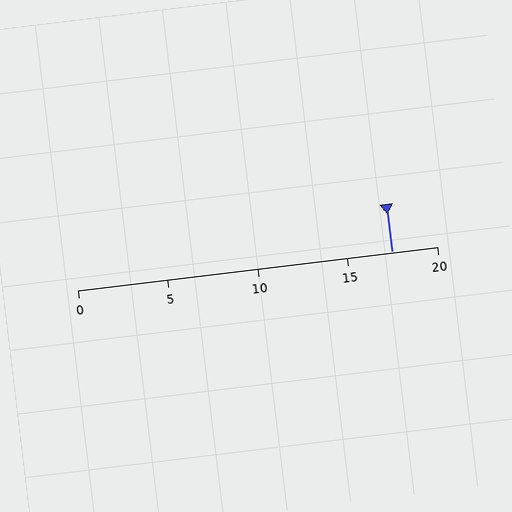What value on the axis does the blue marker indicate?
The marker indicates approximately 17.5.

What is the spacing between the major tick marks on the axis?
The major ticks are spaced 5 apart.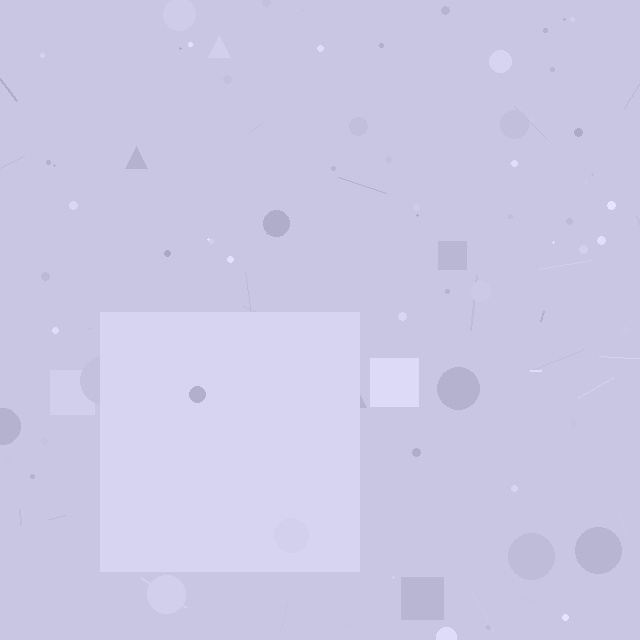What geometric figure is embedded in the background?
A square is embedded in the background.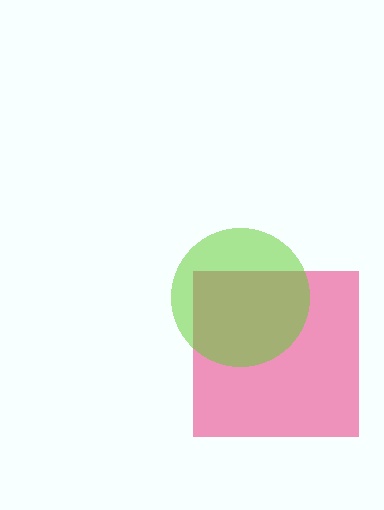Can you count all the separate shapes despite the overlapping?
Yes, there are 2 separate shapes.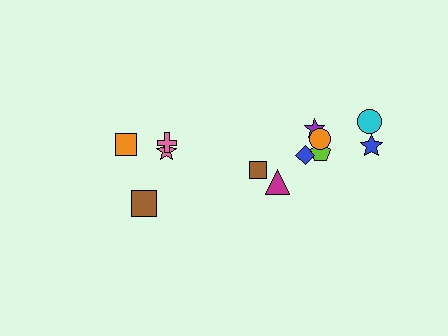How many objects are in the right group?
There are 8 objects.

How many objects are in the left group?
There are 4 objects.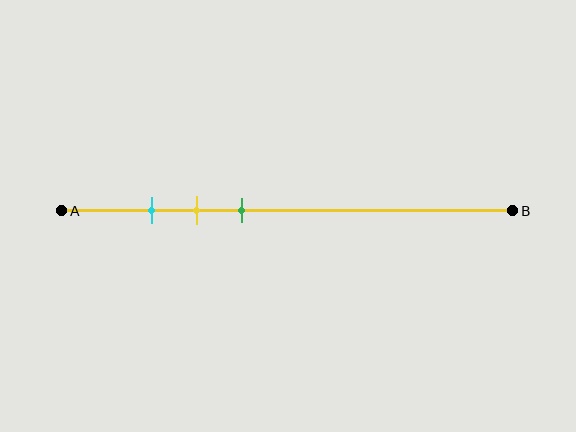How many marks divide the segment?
There are 3 marks dividing the segment.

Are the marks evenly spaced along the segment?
Yes, the marks are approximately evenly spaced.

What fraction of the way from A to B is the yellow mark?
The yellow mark is approximately 30% (0.3) of the way from A to B.